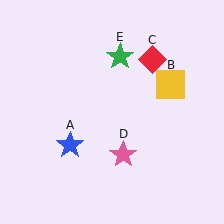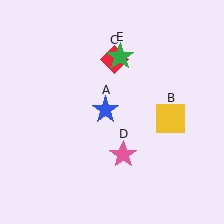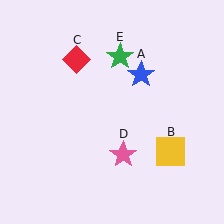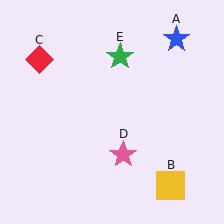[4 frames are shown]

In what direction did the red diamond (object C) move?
The red diamond (object C) moved left.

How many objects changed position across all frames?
3 objects changed position: blue star (object A), yellow square (object B), red diamond (object C).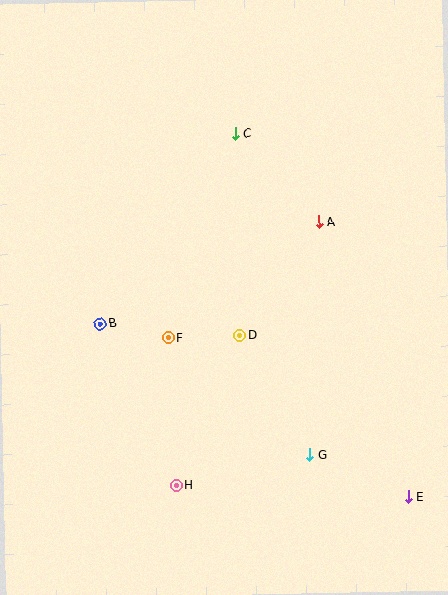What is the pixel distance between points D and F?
The distance between D and F is 72 pixels.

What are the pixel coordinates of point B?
Point B is at (100, 324).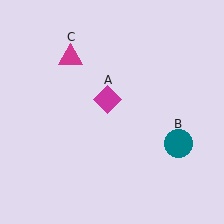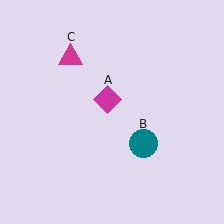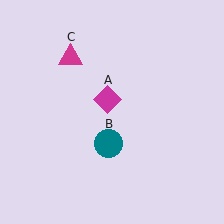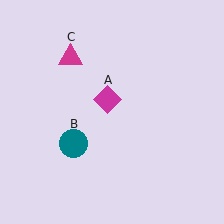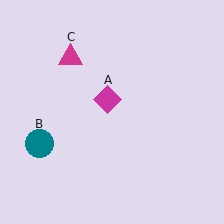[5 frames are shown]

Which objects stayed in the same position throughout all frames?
Magenta diamond (object A) and magenta triangle (object C) remained stationary.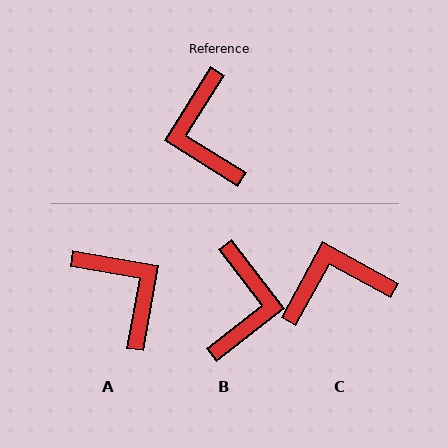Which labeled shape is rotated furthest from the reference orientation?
B, about 160 degrees away.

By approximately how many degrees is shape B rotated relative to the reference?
Approximately 160 degrees counter-clockwise.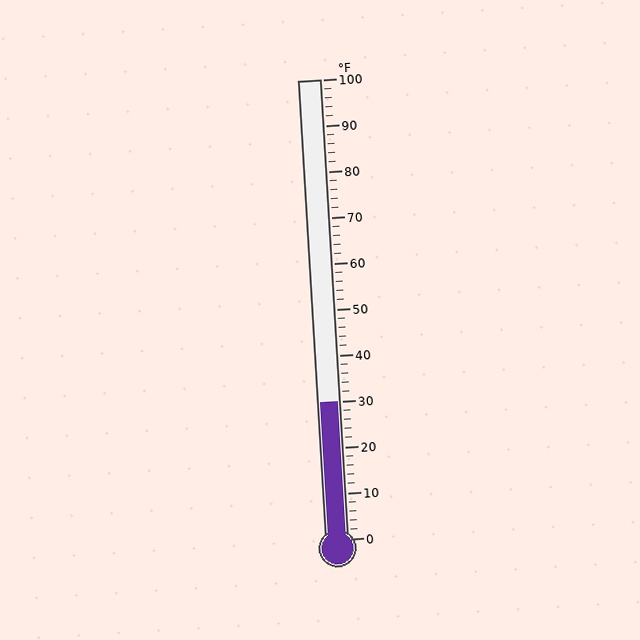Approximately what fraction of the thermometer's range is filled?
The thermometer is filled to approximately 30% of its range.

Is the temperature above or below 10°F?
The temperature is above 10°F.